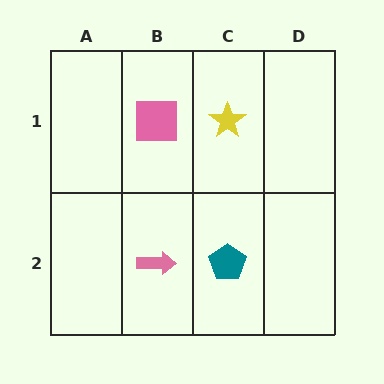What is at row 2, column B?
A pink arrow.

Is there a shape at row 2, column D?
No, that cell is empty.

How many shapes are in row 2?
2 shapes.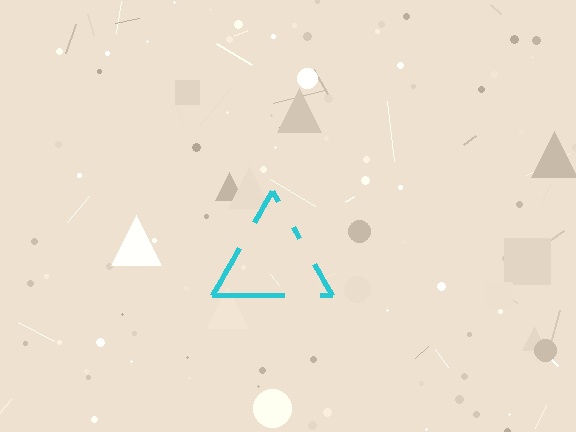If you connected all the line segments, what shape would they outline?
They would outline a triangle.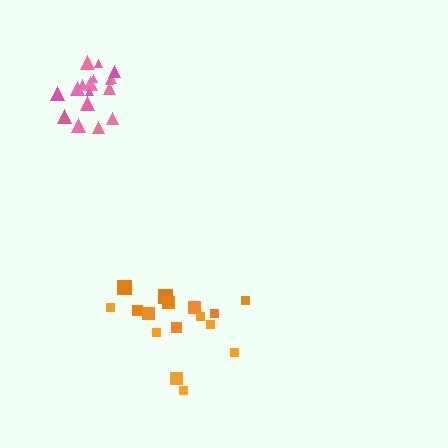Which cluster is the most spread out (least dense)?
Orange.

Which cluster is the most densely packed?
Pink.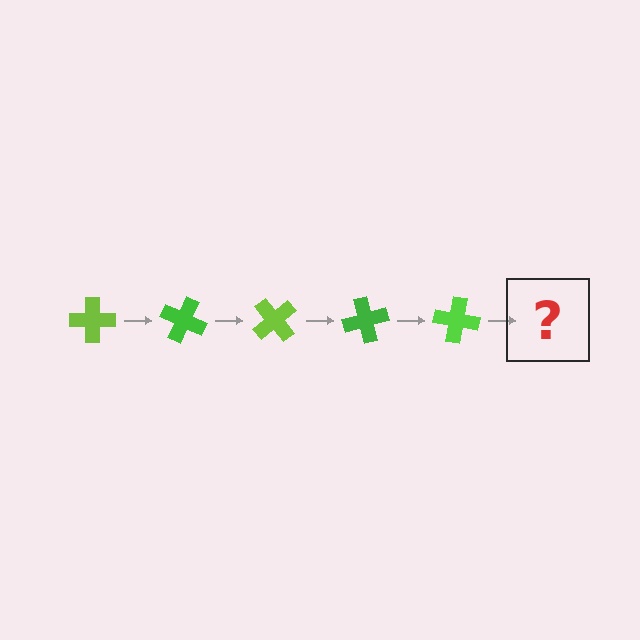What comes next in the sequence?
The next element should be a green cross, rotated 125 degrees from the start.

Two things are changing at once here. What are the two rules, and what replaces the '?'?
The two rules are that it rotates 25 degrees each step and the color cycles through lime and green. The '?' should be a green cross, rotated 125 degrees from the start.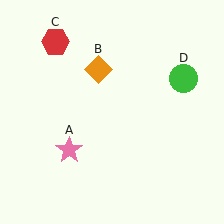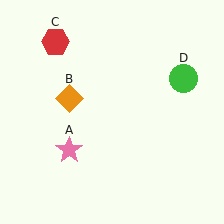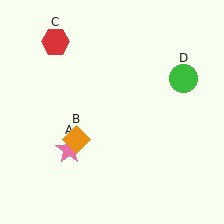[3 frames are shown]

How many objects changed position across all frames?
1 object changed position: orange diamond (object B).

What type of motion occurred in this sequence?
The orange diamond (object B) rotated counterclockwise around the center of the scene.